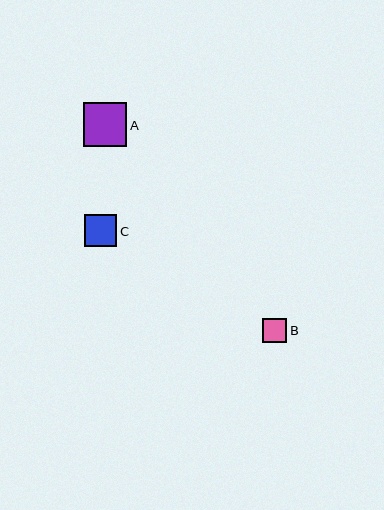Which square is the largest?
Square A is the largest with a size of approximately 44 pixels.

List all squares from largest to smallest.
From largest to smallest: A, C, B.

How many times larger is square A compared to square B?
Square A is approximately 1.8 times the size of square B.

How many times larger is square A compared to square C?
Square A is approximately 1.4 times the size of square C.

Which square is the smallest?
Square B is the smallest with a size of approximately 25 pixels.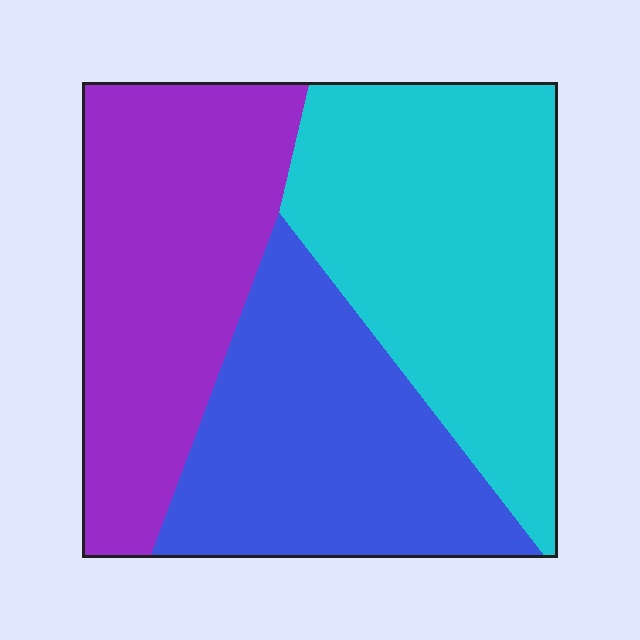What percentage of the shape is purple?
Purple takes up between a sixth and a third of the shape.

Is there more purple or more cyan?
Cyan.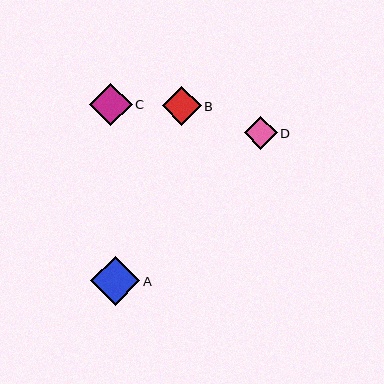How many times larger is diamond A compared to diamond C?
Diamond A is approximately 1.1 times the size of diamond C.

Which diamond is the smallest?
Diamond D is the smallest with a size of approximately 33 pixels.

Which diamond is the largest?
Diamond A is the largest with a size of approximately 49 pixels.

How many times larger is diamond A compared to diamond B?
Diamond A is approximately 1.2 times the size of diamond B.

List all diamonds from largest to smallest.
From largest to smallest: A, C, B, D.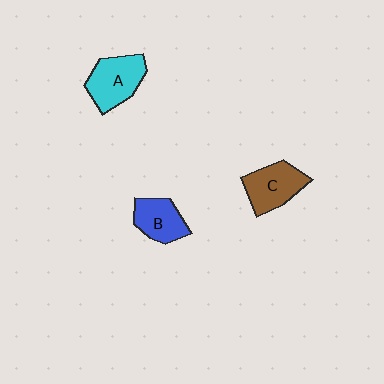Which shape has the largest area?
Shape A (cyan).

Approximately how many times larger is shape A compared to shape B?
Approximately 1.3 times.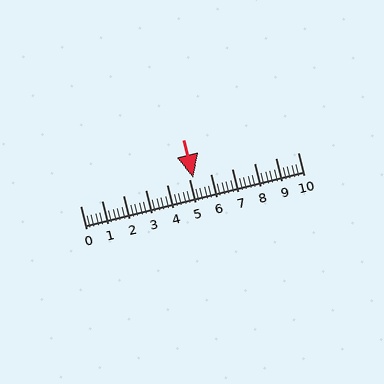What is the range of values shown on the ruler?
The ruler shows values from 0 to 10.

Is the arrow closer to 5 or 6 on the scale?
The arrow is closer to 5.